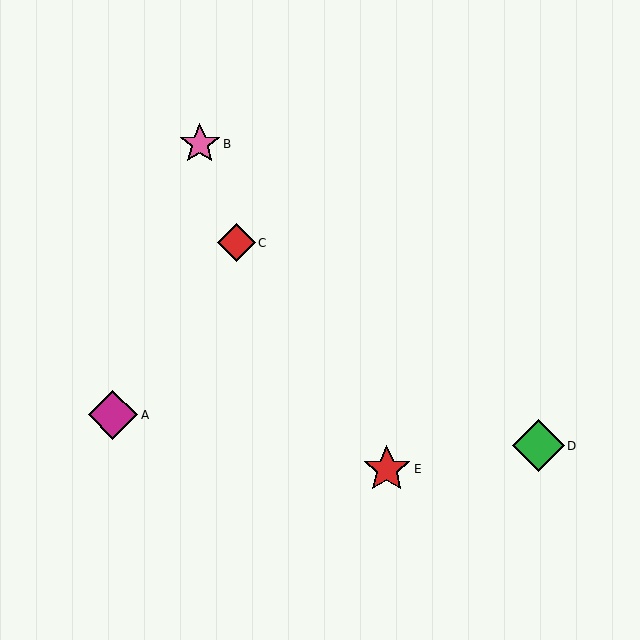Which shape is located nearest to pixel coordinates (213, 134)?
The pink star (labeled B) at (200, 144) is nearest to that location.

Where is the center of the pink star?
The center of the pink star is at (200, 144).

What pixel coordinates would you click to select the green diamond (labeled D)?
Click at (538, 446) to select the green diamond D.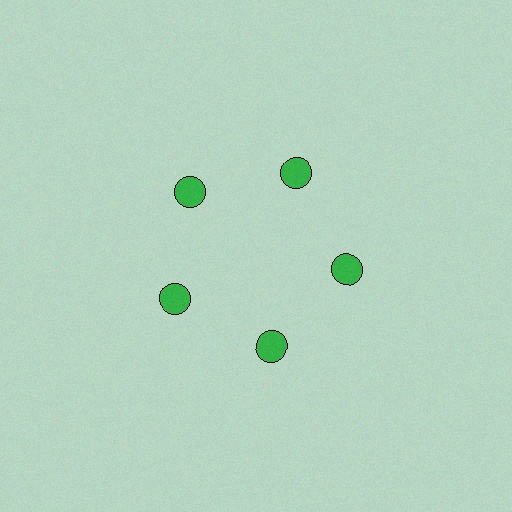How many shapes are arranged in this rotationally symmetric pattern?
There are 5 shapes, arranged in 5 groups of 1.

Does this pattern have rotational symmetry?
Yes, this pattern has 5-fold rotational symmetry. It looks the same after rotating 72 degrees around the center.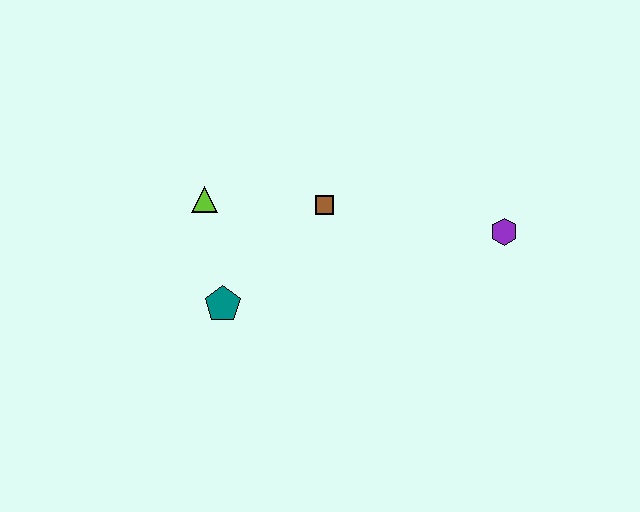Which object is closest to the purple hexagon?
The brown square is closest to the purple hexagon.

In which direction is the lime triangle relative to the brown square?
The lime triangle is to the left of the brown square.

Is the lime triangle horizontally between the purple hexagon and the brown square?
No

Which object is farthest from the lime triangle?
The purple hexagon is farthest from the lime triangle.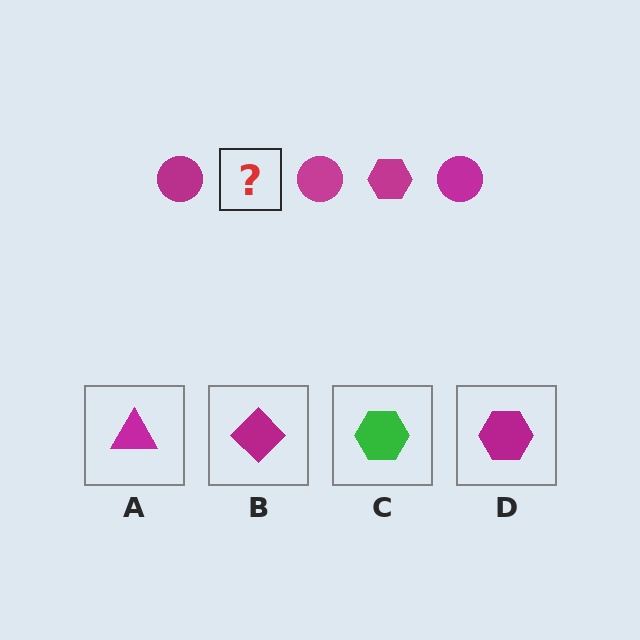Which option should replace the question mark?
Option D.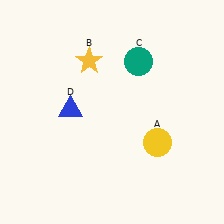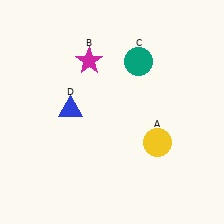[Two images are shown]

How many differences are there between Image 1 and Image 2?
There is 1 difference between the two images.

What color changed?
The star (B) changed from yellow in Image 1 to magenta in Image 2.